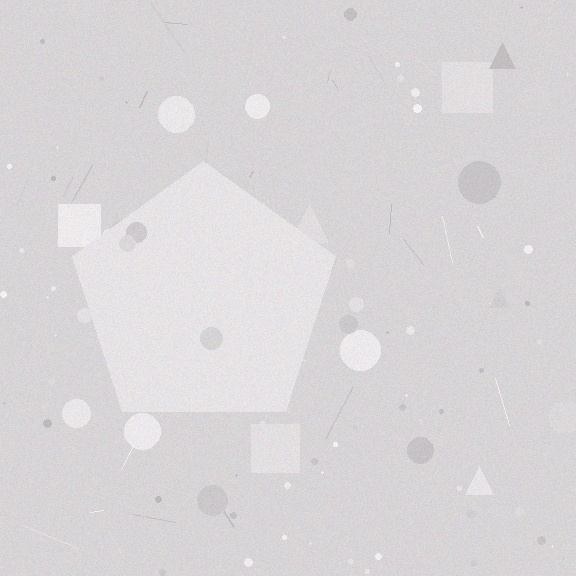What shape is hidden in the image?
A pentagon is hidden in the image.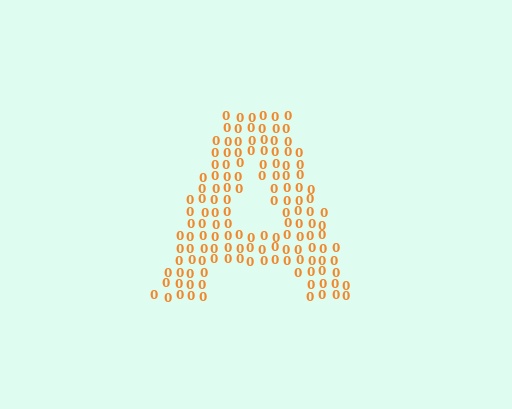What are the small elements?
The small elements are digit 0's.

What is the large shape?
The large shape is the letter A.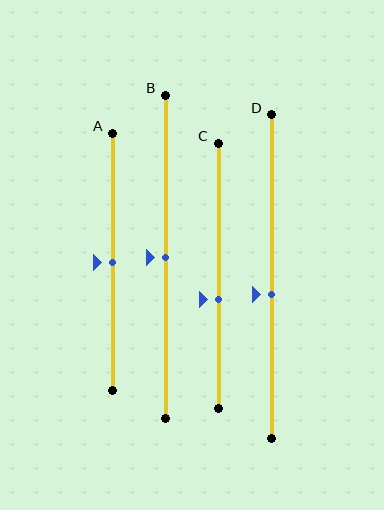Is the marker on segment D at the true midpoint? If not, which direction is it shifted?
No, the marker on segment D is shifted downward by about 5% of the segment length.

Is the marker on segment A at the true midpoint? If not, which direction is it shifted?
Yes, the marker on segment A is at the true midpoint.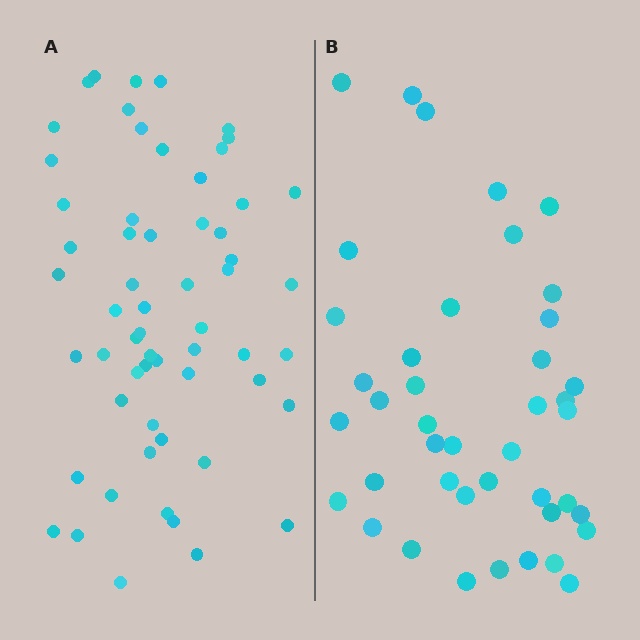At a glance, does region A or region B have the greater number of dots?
Region A (the left region) has more dots.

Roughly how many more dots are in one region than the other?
Region A has approximately 15 more dots than region B.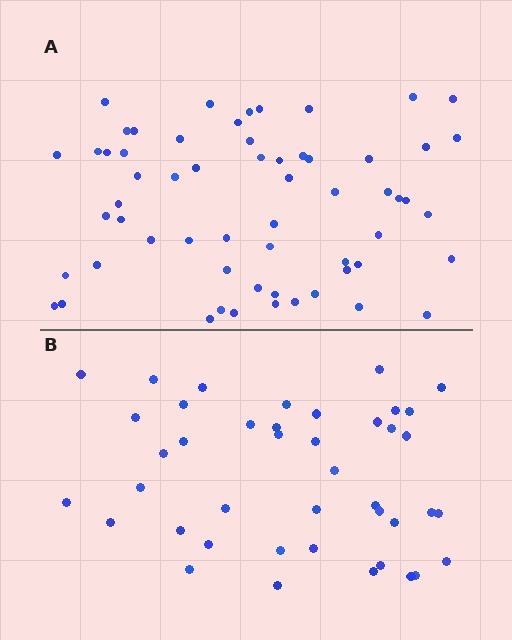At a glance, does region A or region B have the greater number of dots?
Region A (the top region) has more dots.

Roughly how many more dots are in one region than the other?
Region A has approximately 20 more dots than region B.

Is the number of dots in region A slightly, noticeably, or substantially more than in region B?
Region A has noticeably more, but not dramatically so. The ratio is roughly 1.4 to 1.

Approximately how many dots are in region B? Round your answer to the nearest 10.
About 40 dots. (The exact count is 42, which rounds to 40.)